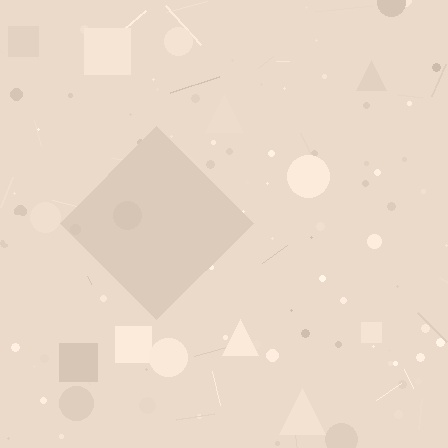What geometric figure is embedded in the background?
A diamond is embedded in the background.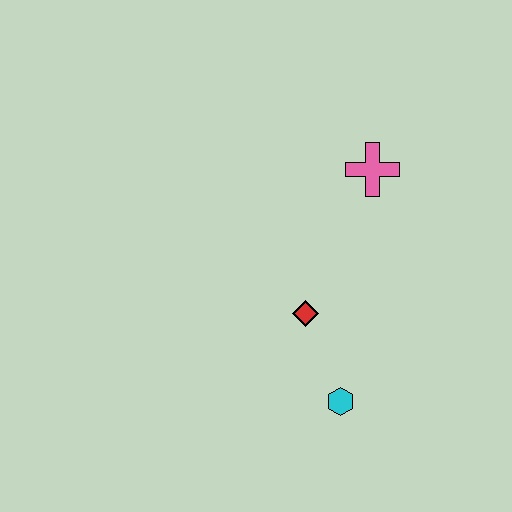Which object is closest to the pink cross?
The red diamond is closest to the pink cross.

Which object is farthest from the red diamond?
The pink cross is farthest from the red diamond.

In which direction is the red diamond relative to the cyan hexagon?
The red diamond is above the cyan hexagon.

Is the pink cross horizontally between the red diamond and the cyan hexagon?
No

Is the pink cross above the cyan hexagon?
Yes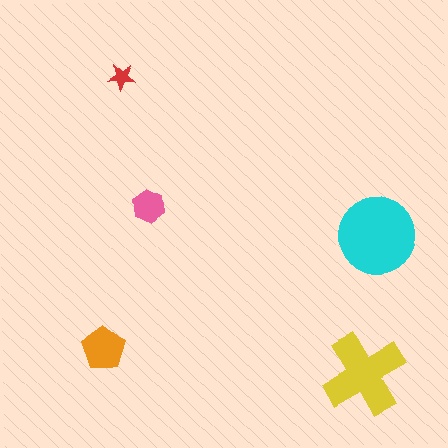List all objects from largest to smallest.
The cyan circle, the yellow cross, the orange pentagon, the pink hexagon, the red star.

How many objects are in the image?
There are 5 objects in the image.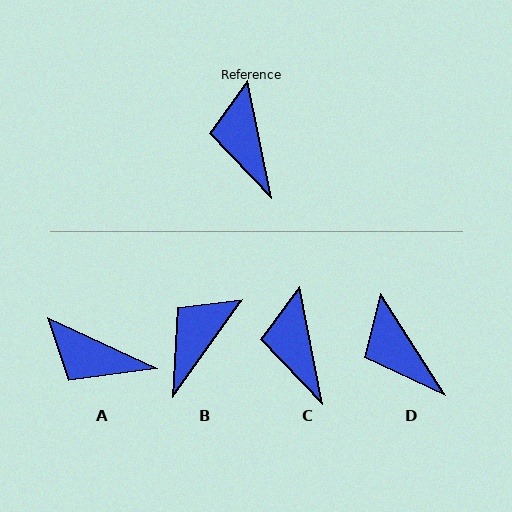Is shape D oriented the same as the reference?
No, it is off by about 22 degrees.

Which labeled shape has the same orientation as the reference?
C.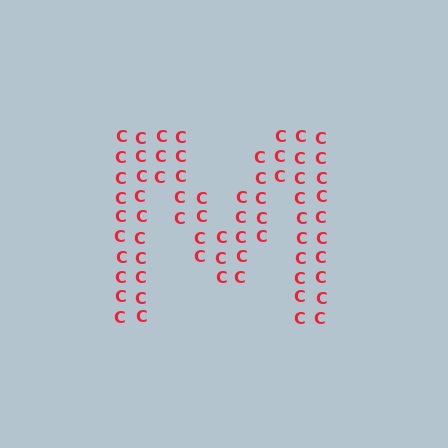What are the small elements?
The small elements are letter C's.